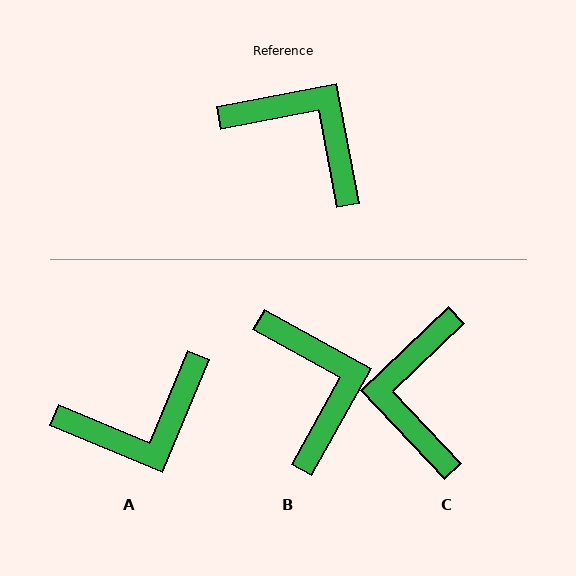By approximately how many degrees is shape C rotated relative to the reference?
Approximately 123 degrees counter-clockwise.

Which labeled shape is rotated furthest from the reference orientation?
A, about 123 degrees away.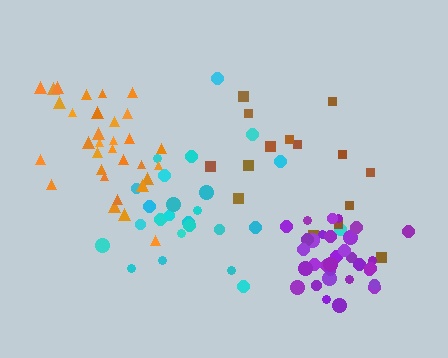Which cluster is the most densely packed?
Purple.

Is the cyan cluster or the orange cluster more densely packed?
Orange.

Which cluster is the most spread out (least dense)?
Brown.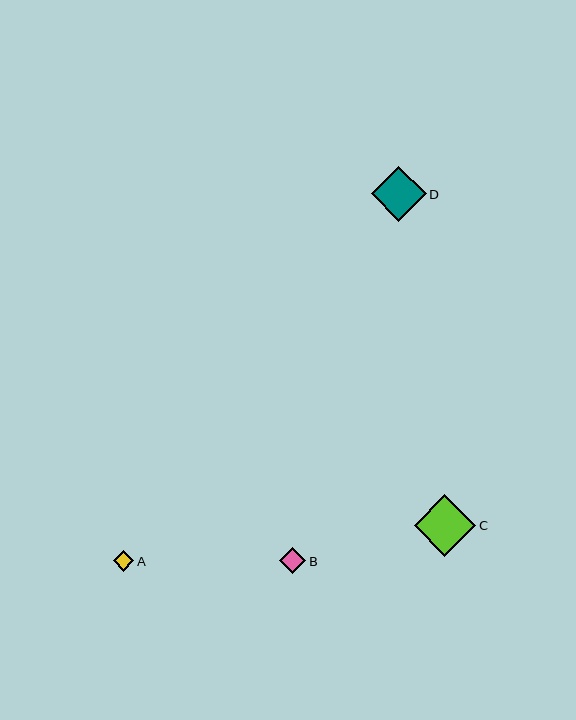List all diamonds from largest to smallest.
From largest to smallest: C, D, B, A.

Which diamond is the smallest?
Diamond A is the smallest with a size of approximately 20 pixels.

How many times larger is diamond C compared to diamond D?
Diamond C is approximately 1.1 times the size of diamond D.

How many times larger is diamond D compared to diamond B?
Diamond D is approximately 2.1 times the size of diamond B.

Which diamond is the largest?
Diamond C is the largest with a size of approximately 62 pixels.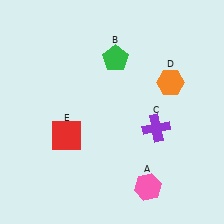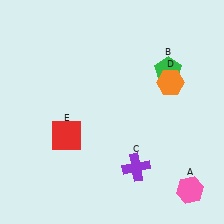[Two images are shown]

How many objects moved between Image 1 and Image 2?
3 objects moved between the two images.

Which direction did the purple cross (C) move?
The purple cross (C) moved down.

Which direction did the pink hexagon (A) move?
The pink hexagon (A) moved right.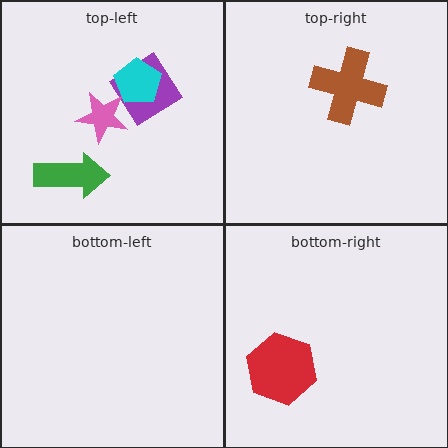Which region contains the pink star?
The top-left region.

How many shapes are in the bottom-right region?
1.